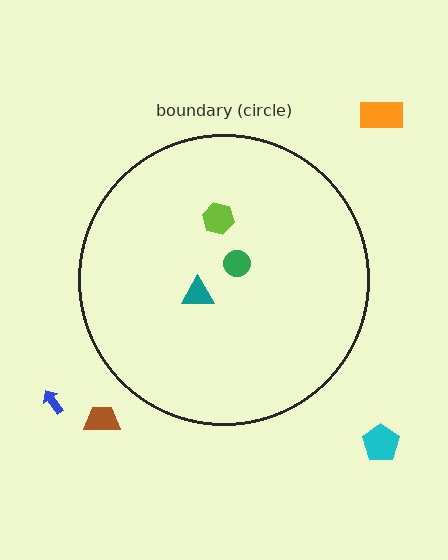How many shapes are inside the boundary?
3 inside, 4 outside.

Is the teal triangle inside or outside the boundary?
Inside.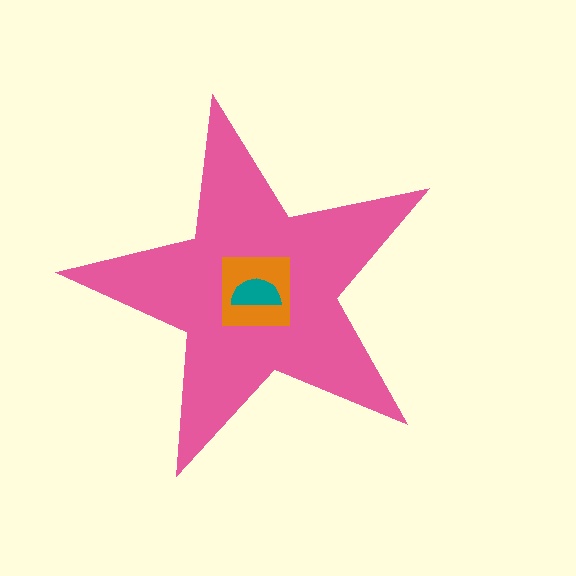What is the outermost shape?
The pink star.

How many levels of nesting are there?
3.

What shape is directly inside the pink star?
The orange square.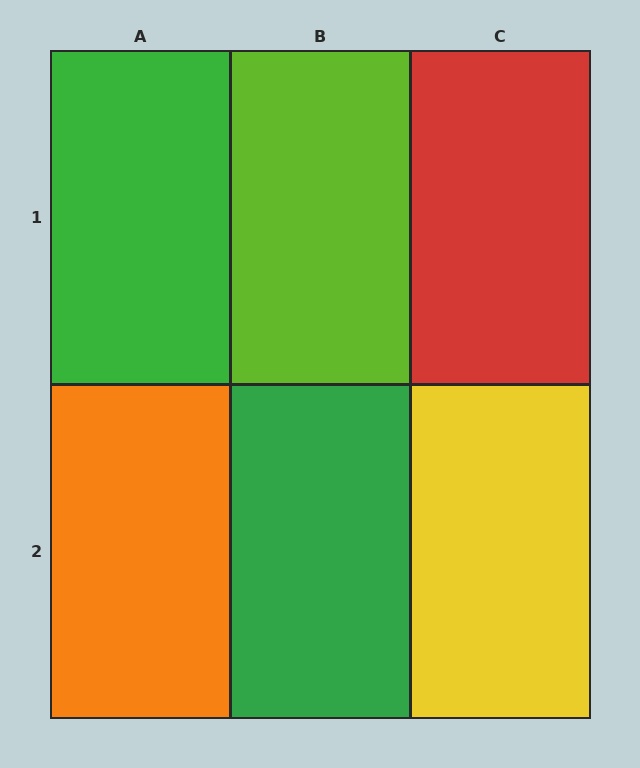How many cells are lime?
1 cell is lime.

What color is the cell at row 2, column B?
Green.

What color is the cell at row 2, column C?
Yellow.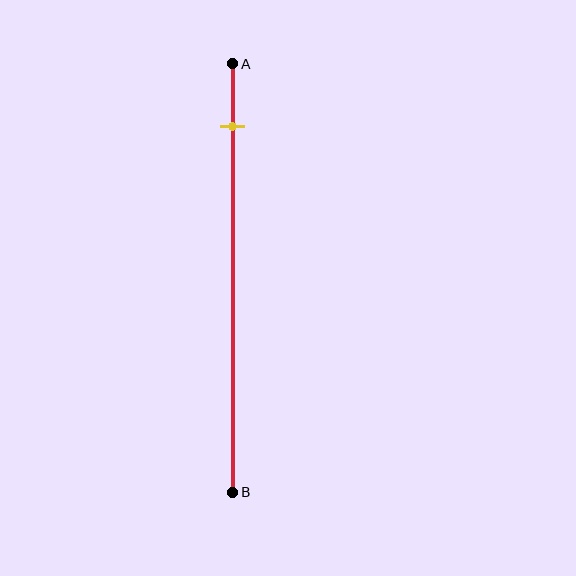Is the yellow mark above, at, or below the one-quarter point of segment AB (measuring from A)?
The yellow mark is above the one-quarter point of segment AB.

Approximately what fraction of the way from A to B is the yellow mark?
The yellow mark is approximately 15% of the way from A to B.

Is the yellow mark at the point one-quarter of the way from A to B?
No, the mark is at about 15% from A, not at the 25% one-quarter point.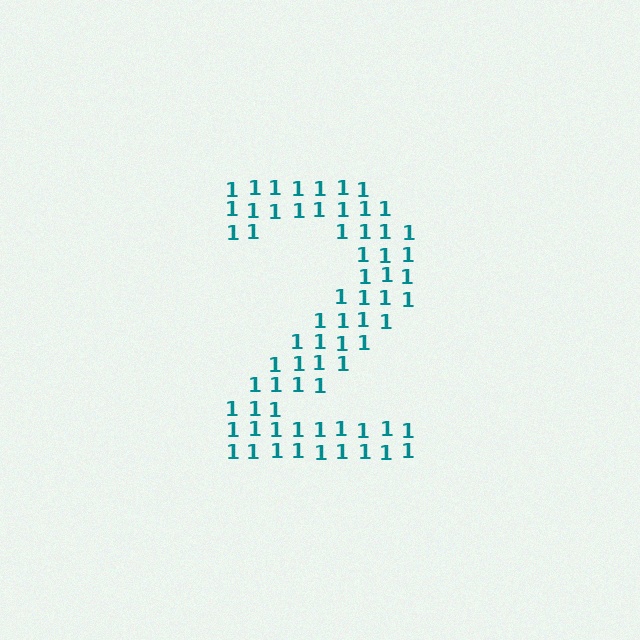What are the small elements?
The small elements are digit 1's.